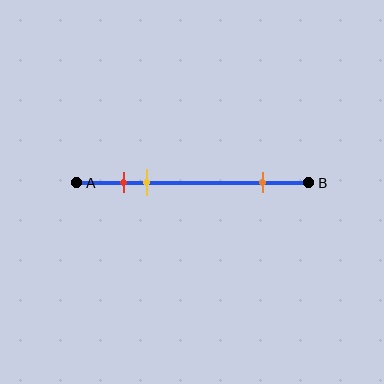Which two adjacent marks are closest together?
The red and yellow marks are the closest adjacent pair.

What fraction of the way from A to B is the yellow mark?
The yellow mark is approximately 30% (0.3) of the way from A to B.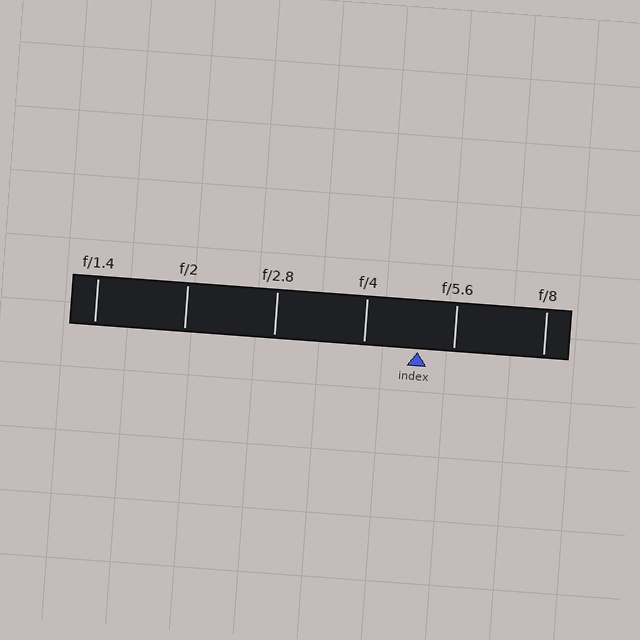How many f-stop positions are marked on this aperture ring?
There are 6 f-stop positions marked.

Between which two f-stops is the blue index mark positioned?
The index mark is between f/4 and f/5.6.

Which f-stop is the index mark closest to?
The index mark is closest to f/5.6.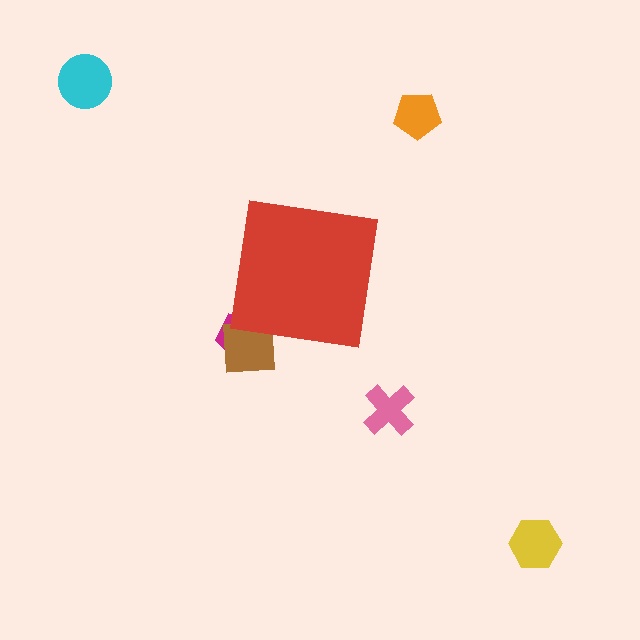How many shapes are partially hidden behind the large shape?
2 shapes are partially hidden.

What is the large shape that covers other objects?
A red square.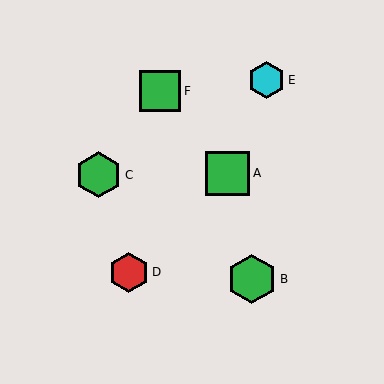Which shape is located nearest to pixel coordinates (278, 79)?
The cyan hexagon (labeled E) at (267, 80) is nearest to that location.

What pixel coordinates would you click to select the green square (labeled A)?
Click at (228, 173) to select the green square A.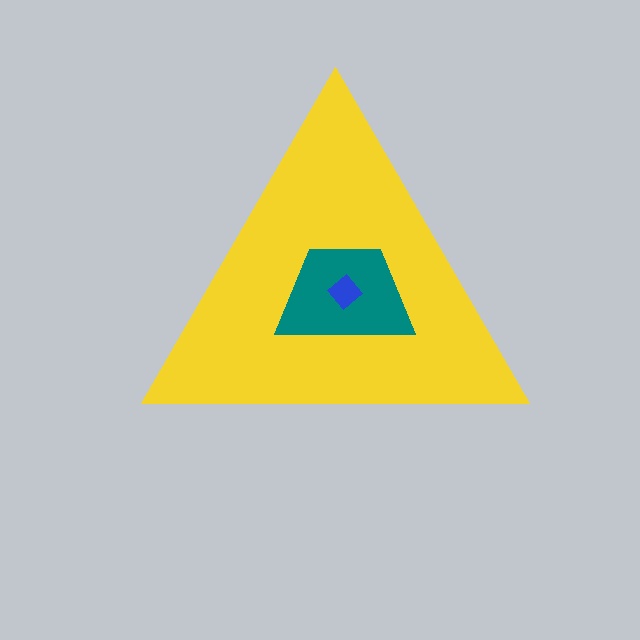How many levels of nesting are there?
3.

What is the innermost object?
The blue diamond.